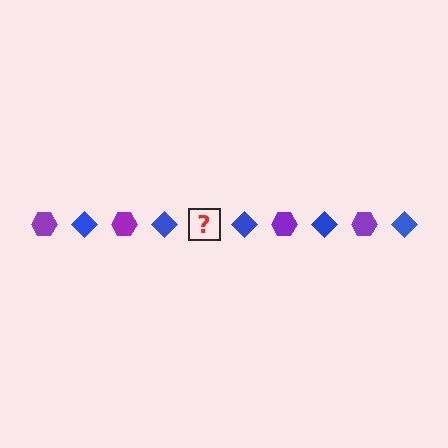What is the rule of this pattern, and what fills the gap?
The rule is that the pattern alternates between purple hexagon and blue diamond. The gap should be filled with a purple hexagon.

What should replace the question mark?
The question mark should be replaced with a purple hexagon.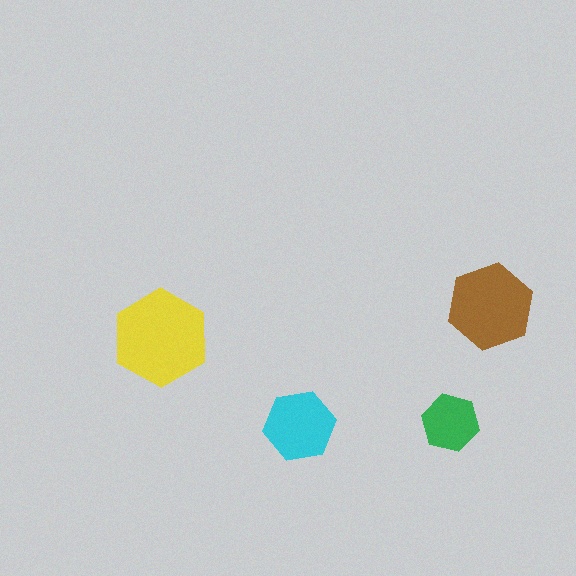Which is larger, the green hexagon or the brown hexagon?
The brown one.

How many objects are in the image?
There are 4 objects in the image.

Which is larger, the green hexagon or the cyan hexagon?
The cyan one.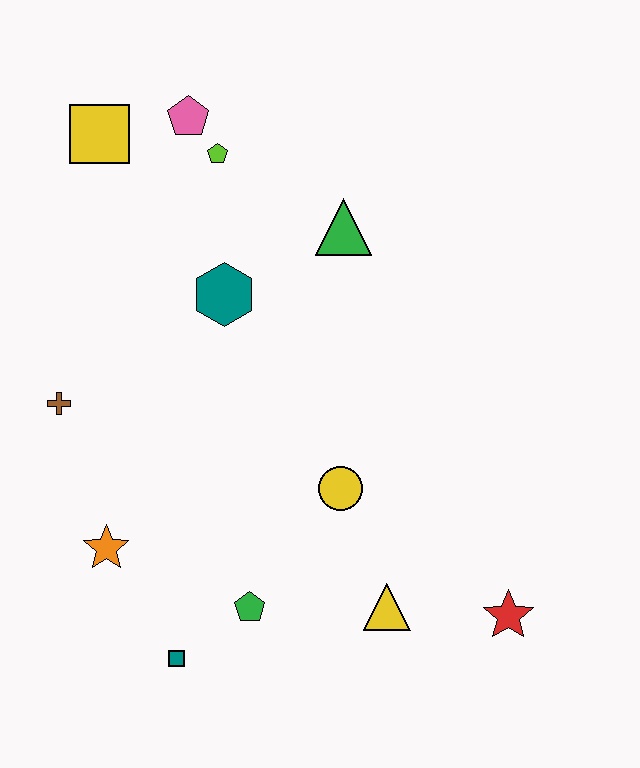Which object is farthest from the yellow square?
The red star is farthest from the yellow square.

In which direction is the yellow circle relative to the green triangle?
The yellow circle is below the green triangle.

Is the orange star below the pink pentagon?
Yes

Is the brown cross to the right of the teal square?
No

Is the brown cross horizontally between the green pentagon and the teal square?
No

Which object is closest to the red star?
The yellow triangle is closest to the red star.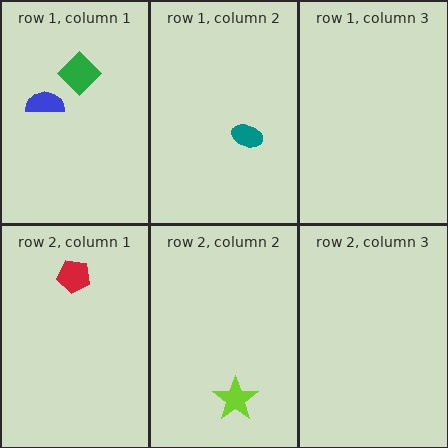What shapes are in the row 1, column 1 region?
The blue semicircle, the green diamond.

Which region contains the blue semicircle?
The row 1, column 1 region.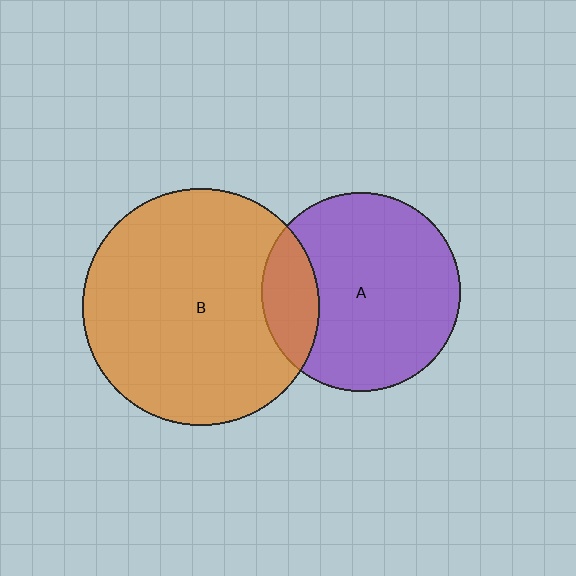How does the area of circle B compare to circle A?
Approximately 1.4 times.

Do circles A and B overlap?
Yes.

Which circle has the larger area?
Circle B (orange).